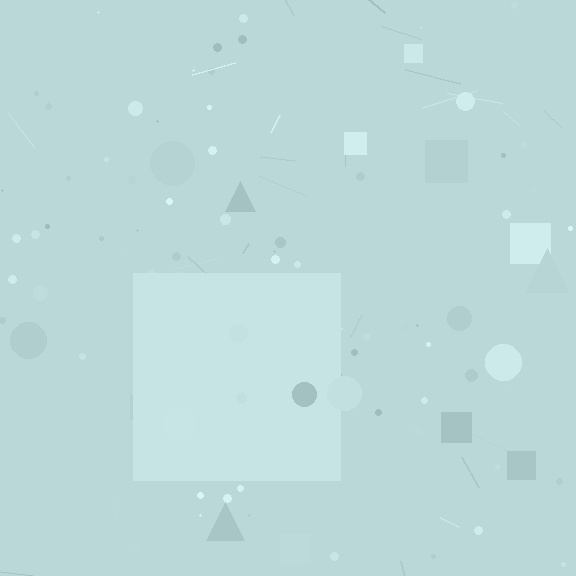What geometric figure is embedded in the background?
A square is embedded in the background.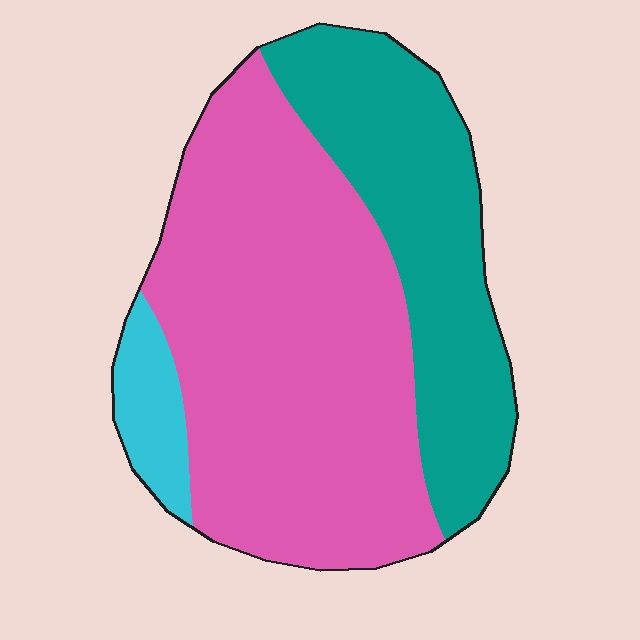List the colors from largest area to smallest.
From largest to smallest: pink, teal, cyan.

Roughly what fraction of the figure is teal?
Teal takes up about one third (1/3) of the figure.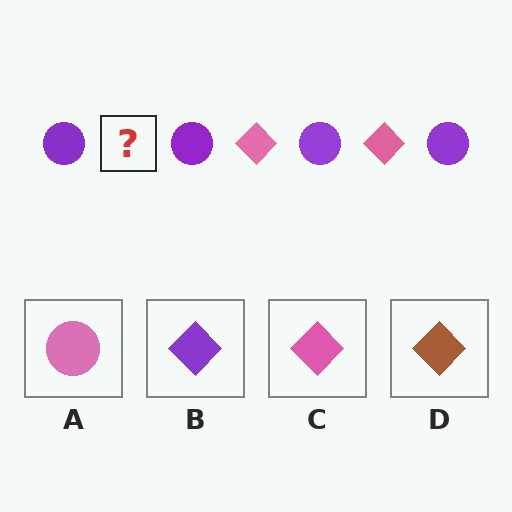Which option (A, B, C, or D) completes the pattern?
C.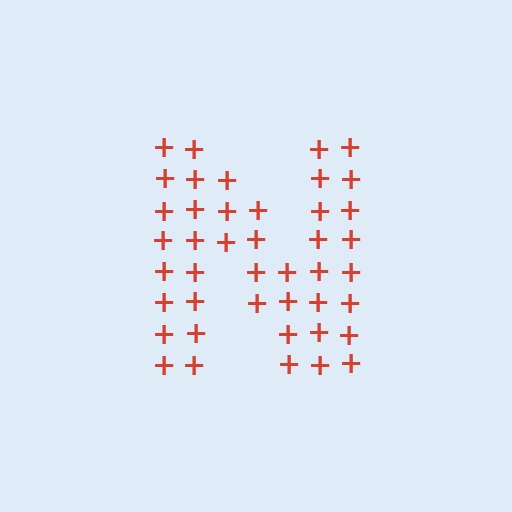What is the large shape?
The large shape is the letter N.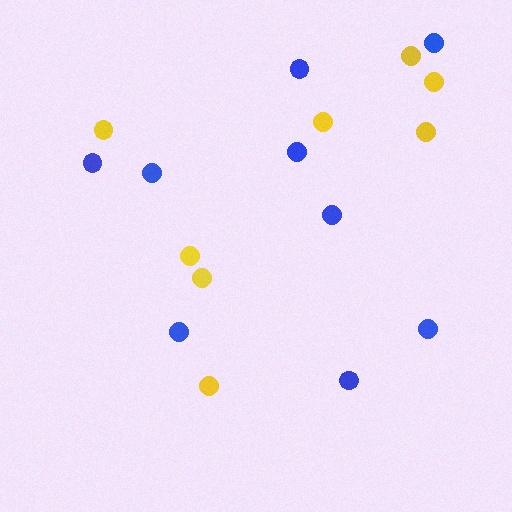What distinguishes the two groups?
There are 2 groups: one group of blue circles (9) and one group of yellow circles (8).